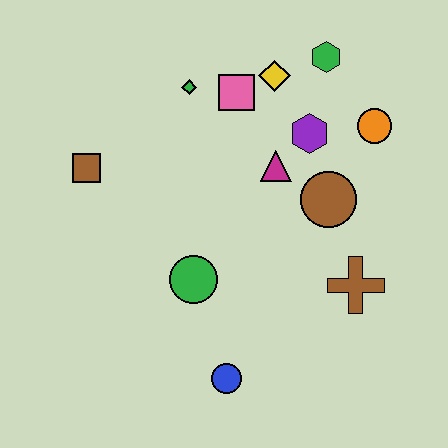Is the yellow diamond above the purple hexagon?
Yes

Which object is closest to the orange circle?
The purple hexagon is closest to the orange circle.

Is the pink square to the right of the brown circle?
No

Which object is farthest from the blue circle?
The green hexagon is farthest from the blue circle.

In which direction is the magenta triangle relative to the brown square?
The magenta triangle is to the right of the brown square.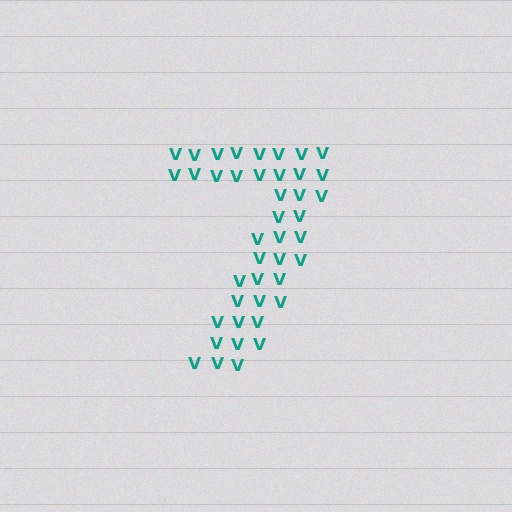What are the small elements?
The small elements are letter V's.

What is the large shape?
The large shape is the digit 7.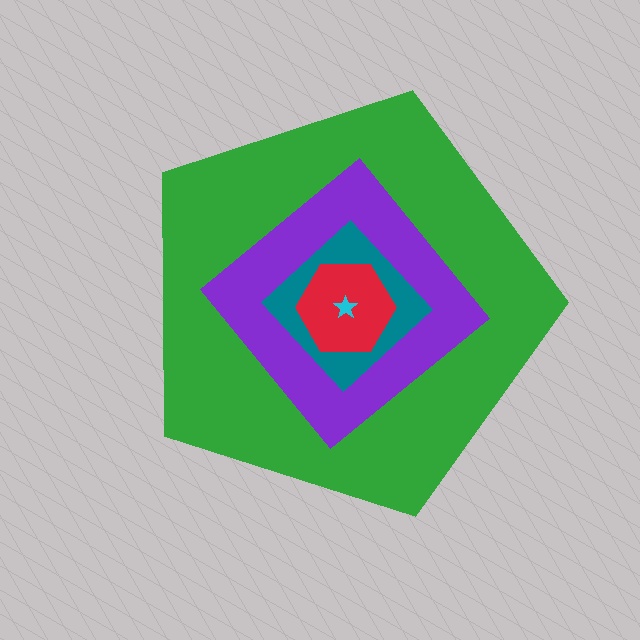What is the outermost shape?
The green pentagon.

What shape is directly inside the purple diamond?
The teal diamond.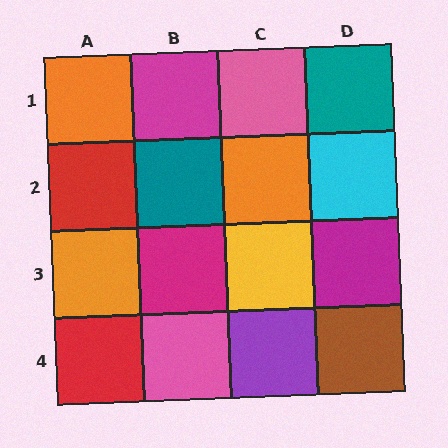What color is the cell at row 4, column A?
Red.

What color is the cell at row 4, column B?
Pink.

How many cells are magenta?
3 cells are magenta.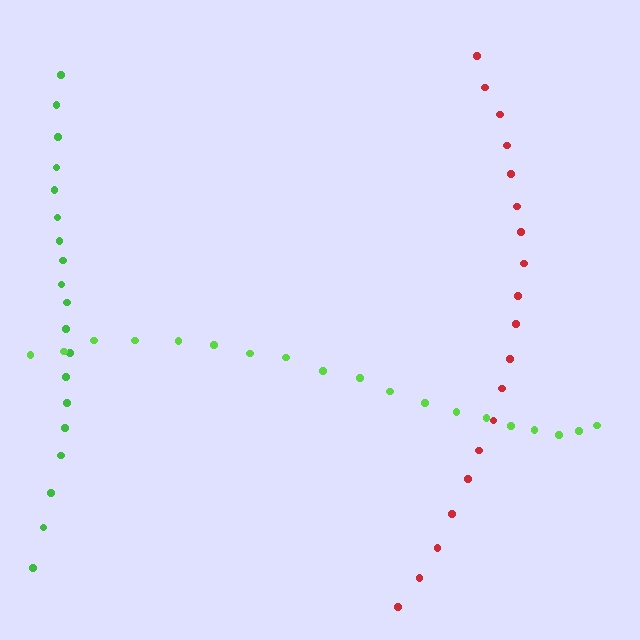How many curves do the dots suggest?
There are 3 distinct paths.